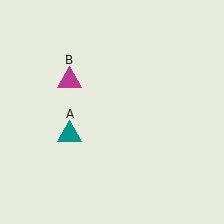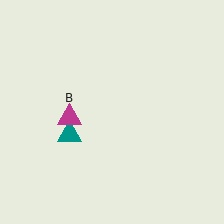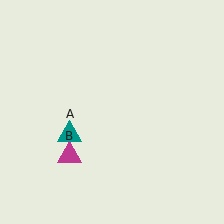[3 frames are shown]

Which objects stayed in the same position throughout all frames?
Teal triangle (object A) remained stationary.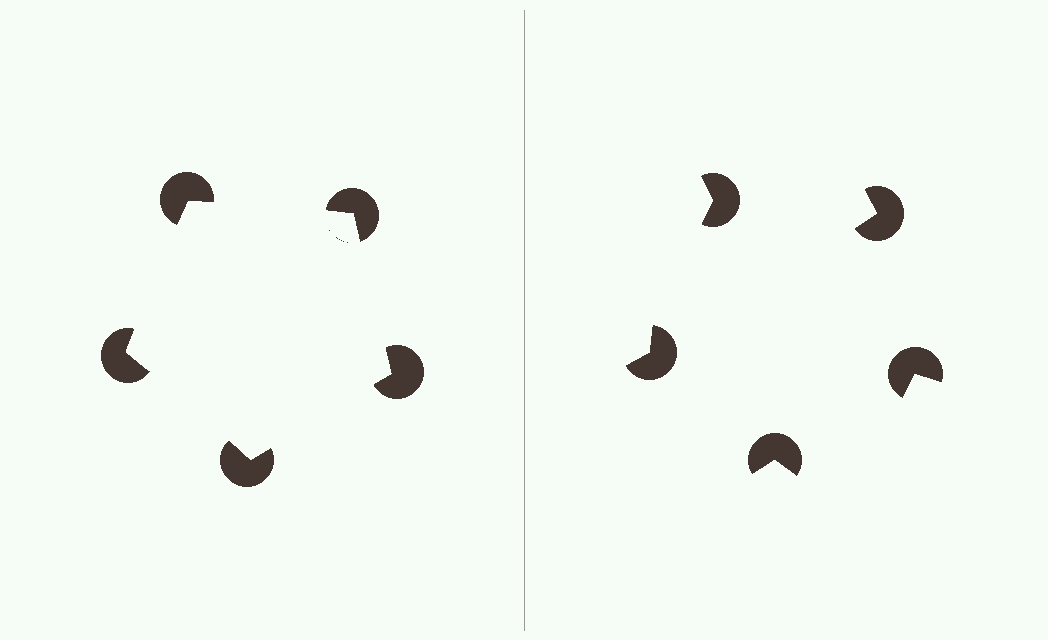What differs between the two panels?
The pac-man discs are positioned identically on both sides; only the wedge orientations differ. On the left they align to a pentagon; on the right they are misaligned.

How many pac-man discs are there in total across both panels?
10 — 5 on each side.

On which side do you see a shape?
An illusory pentagon appears on the left side. On the right side the wedge cuts are rotated, so no coherent shape forms.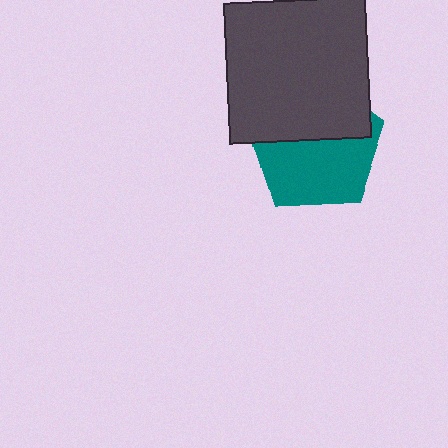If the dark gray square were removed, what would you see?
You would see the complete teal pentagon.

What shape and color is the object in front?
The object in front is a dark gray square.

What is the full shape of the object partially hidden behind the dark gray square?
The partially hidden object is a teal pentagon.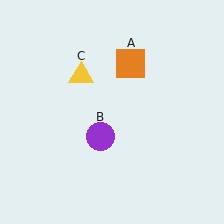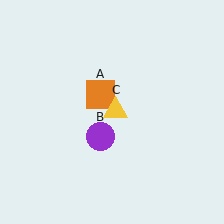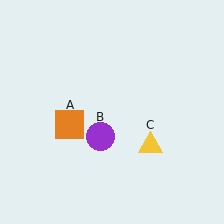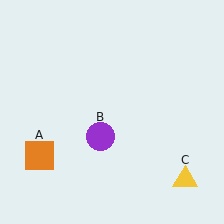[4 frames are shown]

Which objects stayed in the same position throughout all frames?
Purple circle (object B) remained stationary.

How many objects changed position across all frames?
2 objects changed position: orange square (object A), yellow triangle (object C).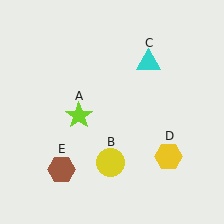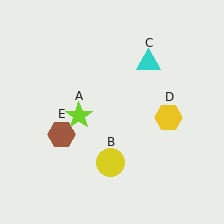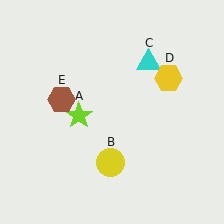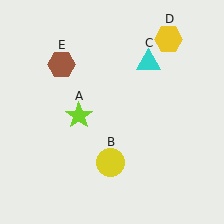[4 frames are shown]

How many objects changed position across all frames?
2 objects changed position: yellow hexagon (object D), brown hexagon (object E).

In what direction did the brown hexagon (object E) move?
The brown hexagon (object E) moved up.